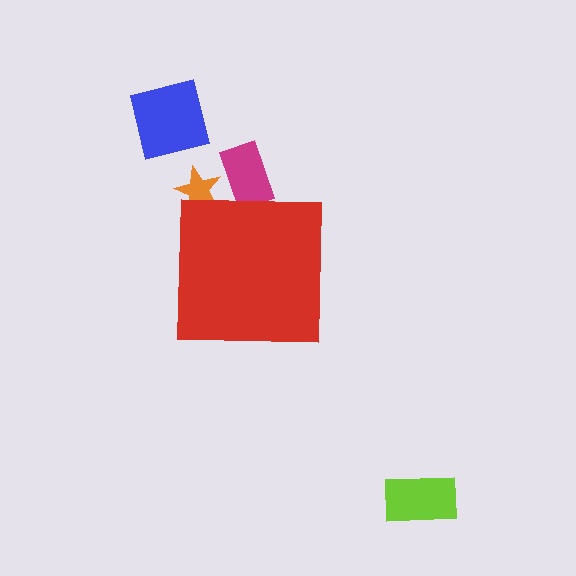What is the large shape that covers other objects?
A red square.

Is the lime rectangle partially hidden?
No, the lime rectangle is fully visible.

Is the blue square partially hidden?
No, the blue square is fully visible.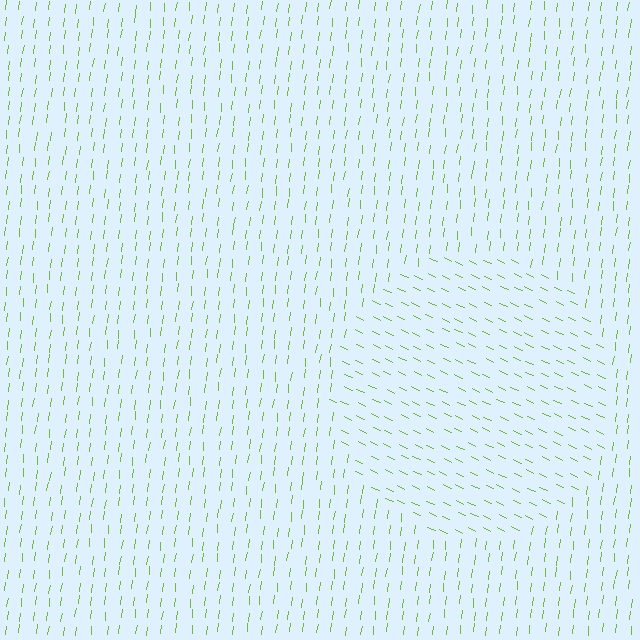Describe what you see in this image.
The image is filled with small lime line segments. A circle region in the image has lines oriented differently from the surrounding lines, creating a visible texture boundary.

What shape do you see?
I see a circle.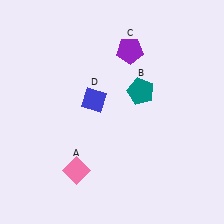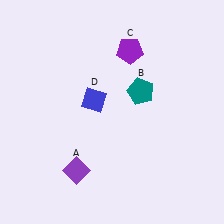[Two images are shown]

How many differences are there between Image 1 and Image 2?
There is 1 difference between the two images.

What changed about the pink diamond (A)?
In Image 1, A is pink. In Image 2, it changed to purple.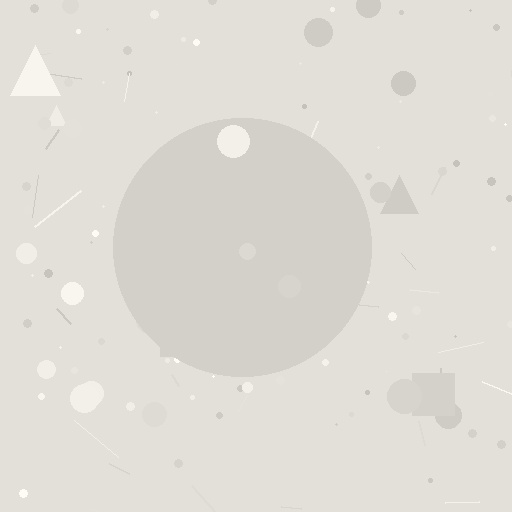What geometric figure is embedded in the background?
A circle is embedded in the background.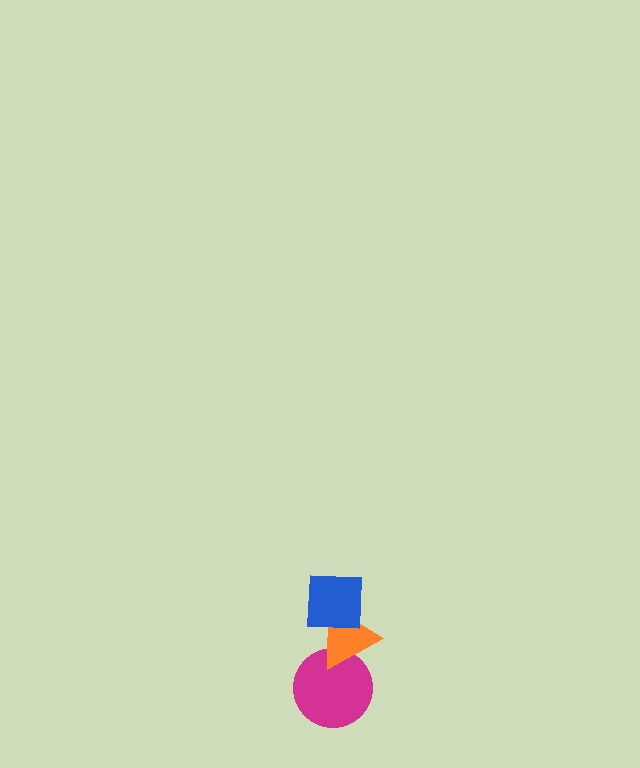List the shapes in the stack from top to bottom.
From top to bottom: the blue square, the orange triangle, the magenta circle.